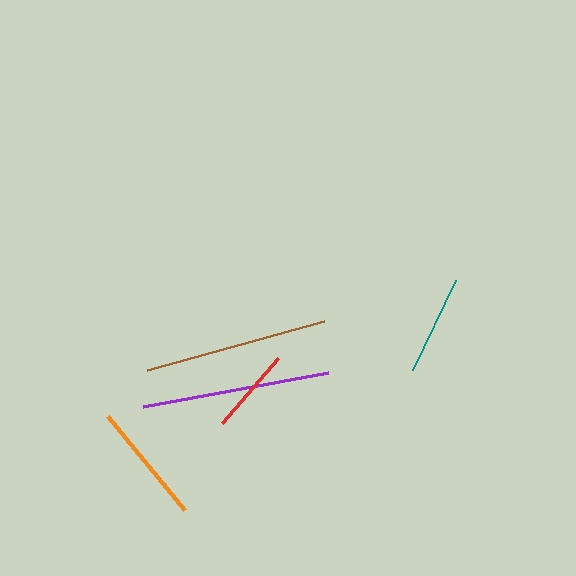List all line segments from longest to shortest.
From longest to shortest: purple, brown, orange, teal, red.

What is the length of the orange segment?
The orange segment is approximately 122 pixels long.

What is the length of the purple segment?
The purple segment is approximately 188 pixels long.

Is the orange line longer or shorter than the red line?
The orange line is longer than the red line.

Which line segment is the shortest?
The red line is the shortest at approximately 86 pixels.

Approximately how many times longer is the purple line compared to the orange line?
The purple line is approximately 1.5 times the length of the orange line.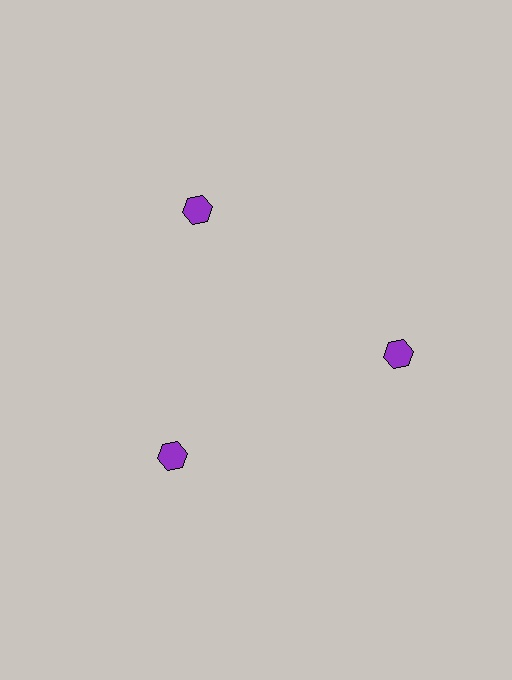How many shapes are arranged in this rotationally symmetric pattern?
There are 3 shapes, arranged in 3 groups of 1.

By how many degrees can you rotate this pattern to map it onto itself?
The pattern maps onto itself every 120 degrees of rotation.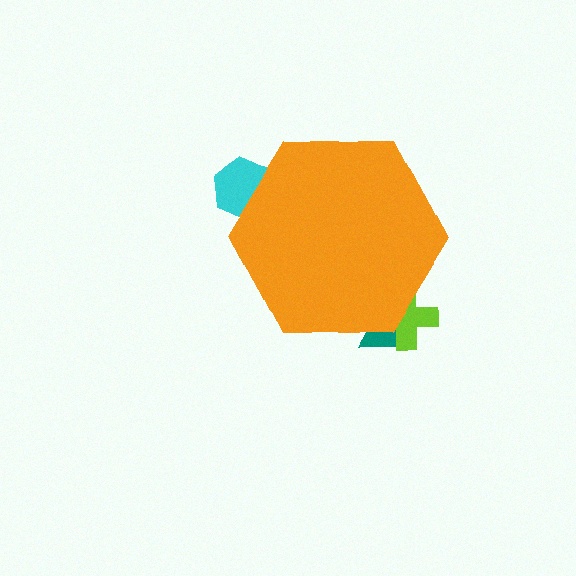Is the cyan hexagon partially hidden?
Yes, the cyan hexagon is partially hidden behind the orange hexagon.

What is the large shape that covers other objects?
An orange hexagon.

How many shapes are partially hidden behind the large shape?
3 shapes are partially hidden.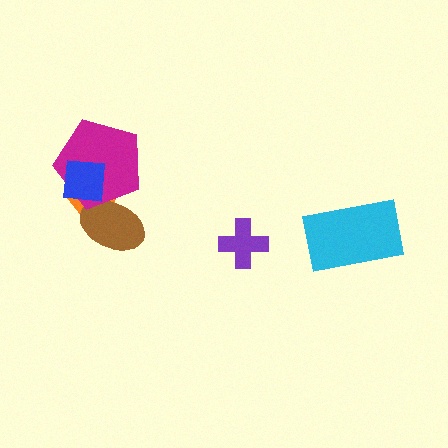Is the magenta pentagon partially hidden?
Yes, it is partially covered by another shape.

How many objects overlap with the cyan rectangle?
0 objects overlap with the cyan rectangle.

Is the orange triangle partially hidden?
Yes, it is partially covered by another shape.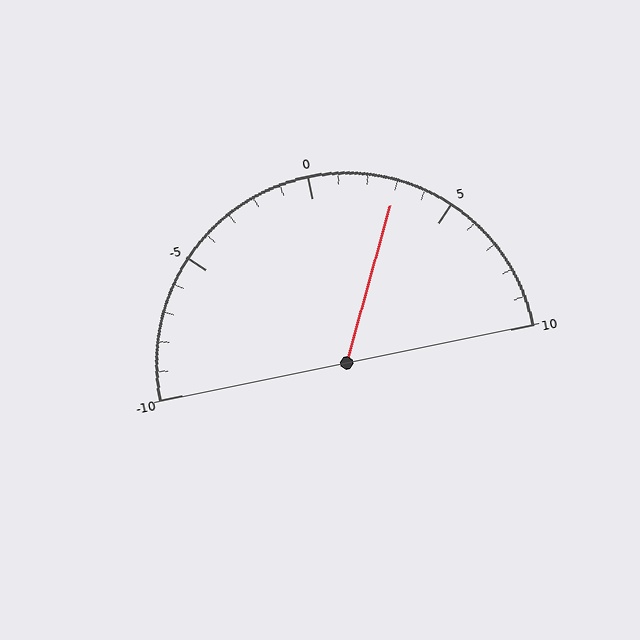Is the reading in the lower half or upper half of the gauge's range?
The reading is in the upper half of the range (-10 to 10).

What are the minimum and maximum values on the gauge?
The gauge ranges from -10 to 10.